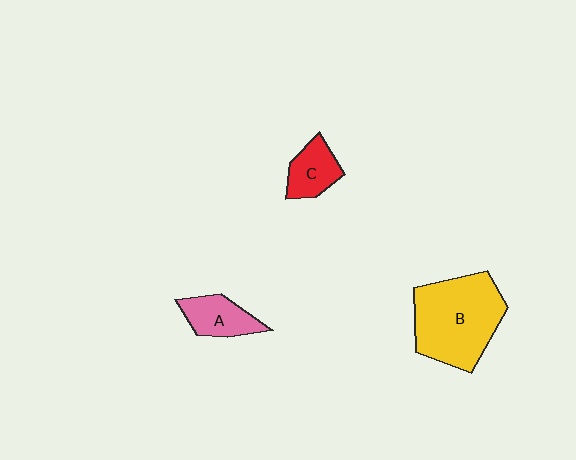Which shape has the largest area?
Shape B (yellow).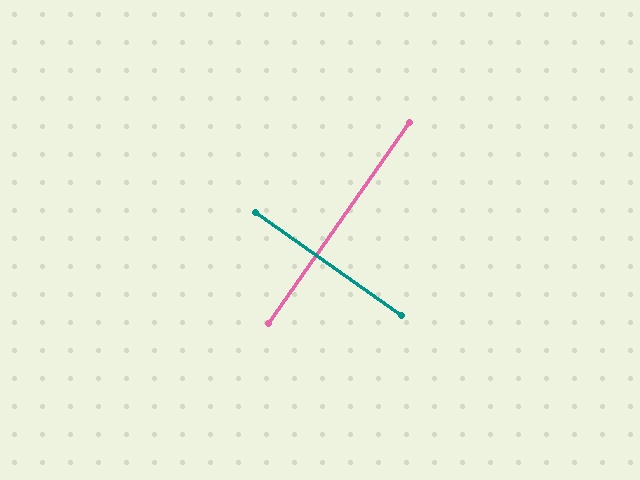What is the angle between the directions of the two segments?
Approximately 90 degrees.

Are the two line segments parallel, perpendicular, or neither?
Perpendicular — they meet at approximately 90°.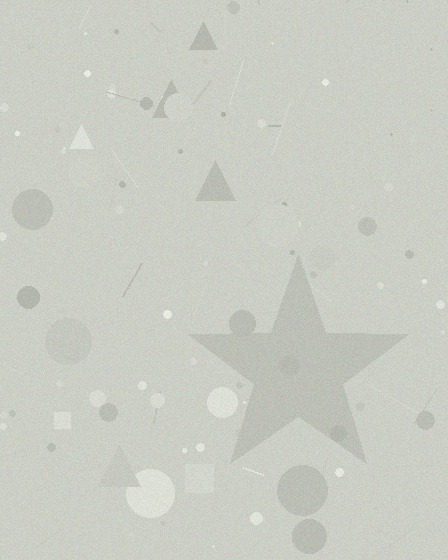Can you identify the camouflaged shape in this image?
The camouflaged shape is a star.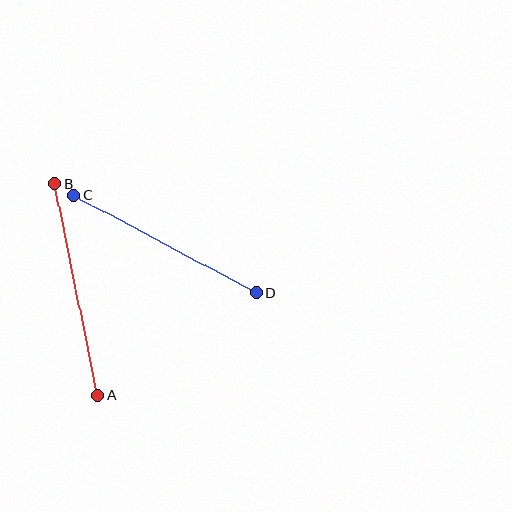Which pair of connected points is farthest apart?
Points A and B are farthest apart.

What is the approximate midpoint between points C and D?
The midpoint is at approximately (165, 244) pixels.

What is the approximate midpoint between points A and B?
The midpoint is at approximately (77, 290) pixels.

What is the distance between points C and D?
The distance is approximately 207 pixels.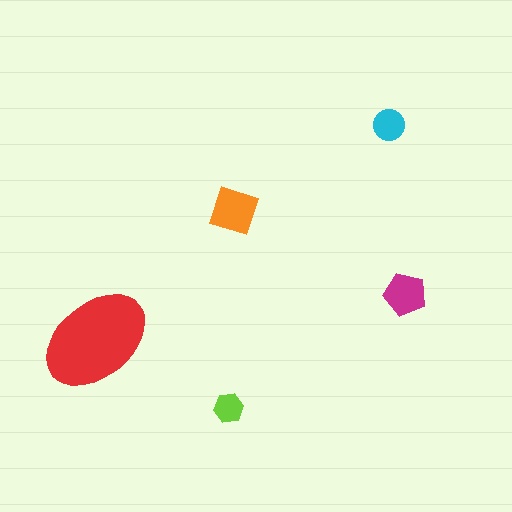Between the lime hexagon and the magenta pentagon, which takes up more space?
The magenta pentagon.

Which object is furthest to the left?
The red ellipse is leftmost.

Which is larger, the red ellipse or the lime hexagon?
The red ellipse.